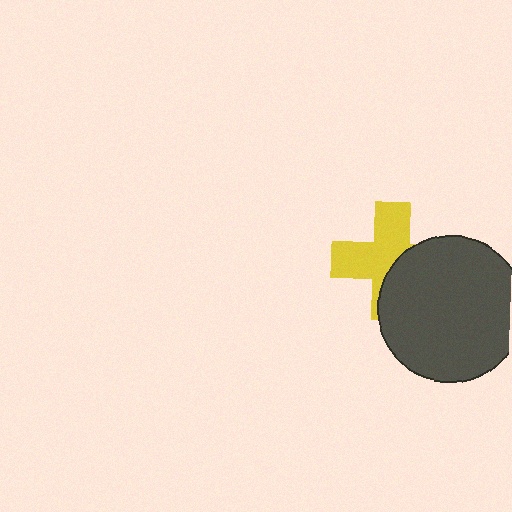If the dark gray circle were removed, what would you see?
You would see the complete yellow cross.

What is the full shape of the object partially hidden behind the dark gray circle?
The partially hidden object is a yellow cross.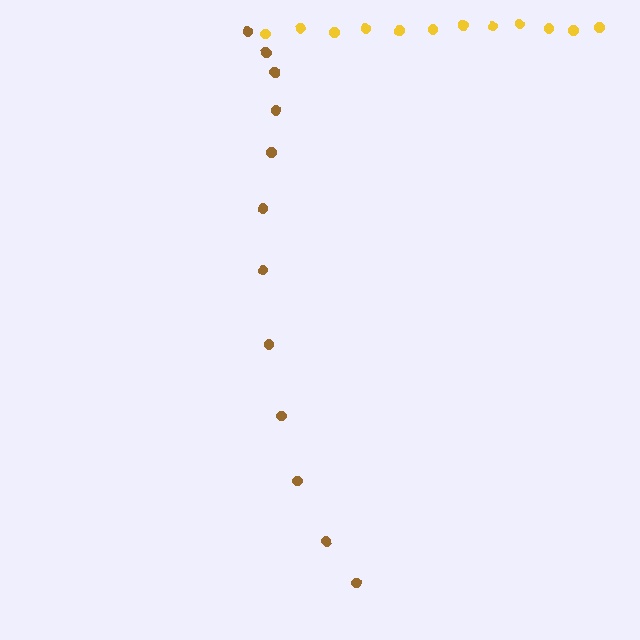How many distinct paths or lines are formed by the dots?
There are 2 distinct paths.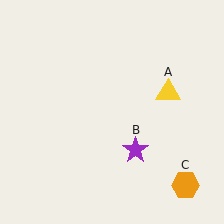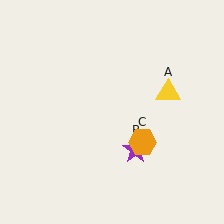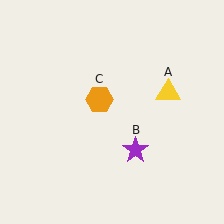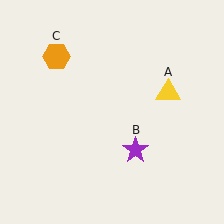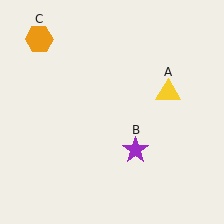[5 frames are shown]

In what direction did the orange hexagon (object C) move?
The orange hexagon (object C) moved up and to the left.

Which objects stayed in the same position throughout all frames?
Yellow triangle (object A) and purple star (object B) remained stationary.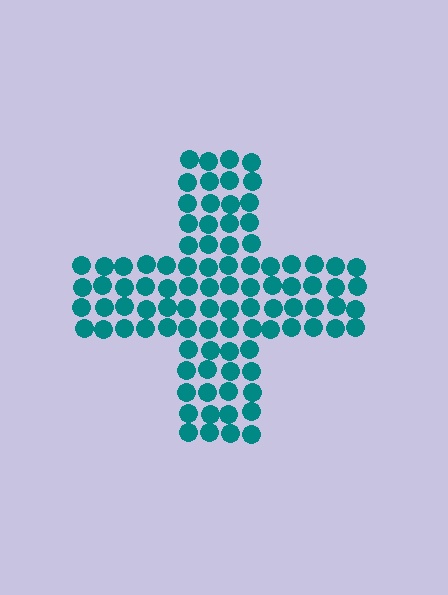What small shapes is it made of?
It is made of small circles.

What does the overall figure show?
The overall figure shows a cross.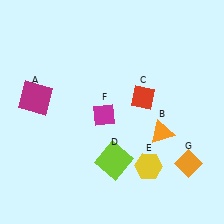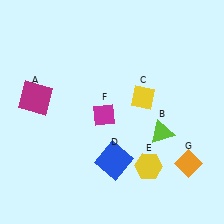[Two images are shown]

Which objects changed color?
B changed from orange to lime. C changed from red to yellow. D changed from lime to blue.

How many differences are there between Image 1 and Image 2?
There are 3 differences between the two images.